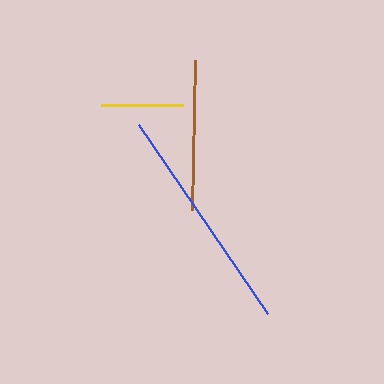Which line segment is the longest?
The blue line is the longest at approximately 229 pixels.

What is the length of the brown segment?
The brown segment is approximately 150 pixels long.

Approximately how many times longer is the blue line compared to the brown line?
The blue line is approximately 1.5 times the length of the brown line.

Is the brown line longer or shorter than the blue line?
The blue line is longer than the brown line.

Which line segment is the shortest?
The yellow line is the shortest at approximately 82 pixels.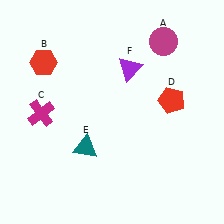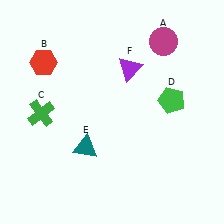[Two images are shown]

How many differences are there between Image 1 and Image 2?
There are 2 differences between the two images.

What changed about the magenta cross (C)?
In Image 1, C is magenta. In Image 2, it changed to green.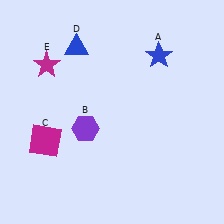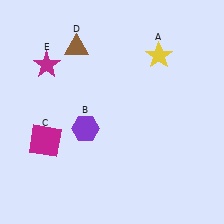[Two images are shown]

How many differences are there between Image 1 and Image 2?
There are 2 differences between the two images.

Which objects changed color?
A changed from blue to yellow. D changed from blue to brown.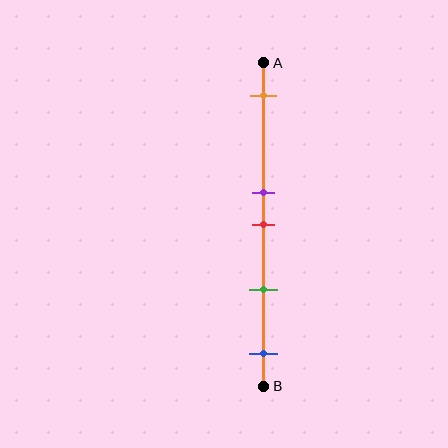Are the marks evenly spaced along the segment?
No, the marks are not evenly spaced.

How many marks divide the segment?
There are 5 marks dividing the segment.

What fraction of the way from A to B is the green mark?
The green mark is approximately 70% (0.7) of the way from A to B.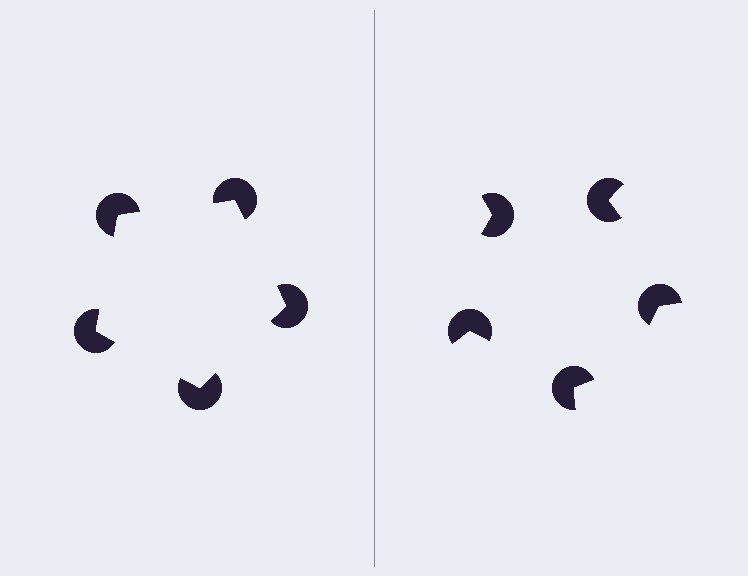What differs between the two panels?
The pac-man discs are positioned identically on both sides; only the wedge orientations differ. On the left they align to a pentagon; on the right they are misaligned.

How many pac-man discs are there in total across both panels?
10 — 5 on each side.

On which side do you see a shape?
An illusory pentagon appears on the left side. On the right side the wedge cuts are rotated, so no coherent shape forms.